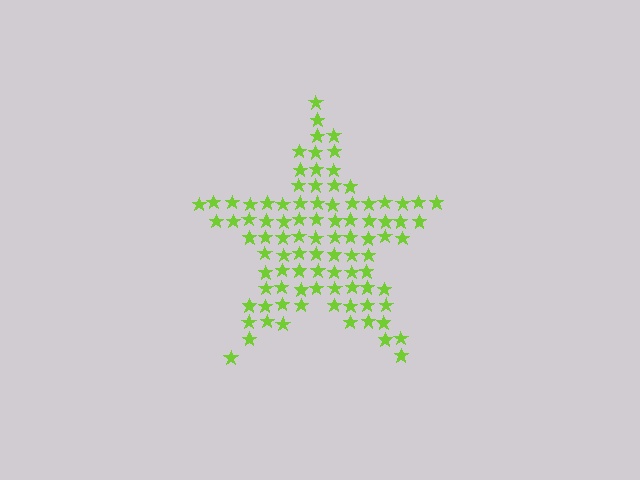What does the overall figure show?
The overall figure shows a star.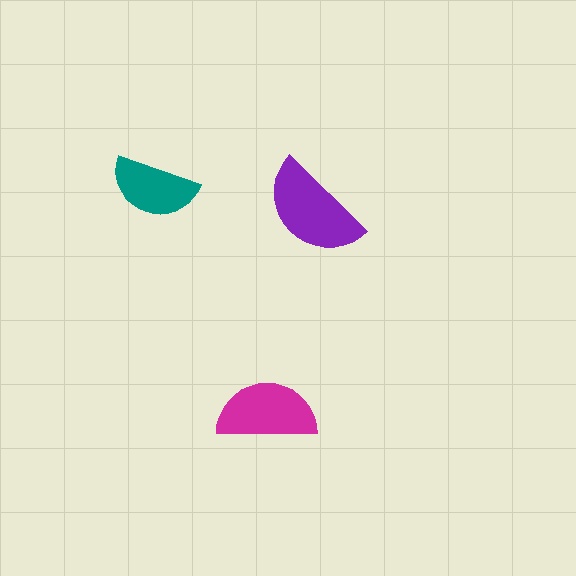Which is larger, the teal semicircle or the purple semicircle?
The purple one.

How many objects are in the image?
There are 3 objects in the image.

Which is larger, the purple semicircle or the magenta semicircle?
The purple one.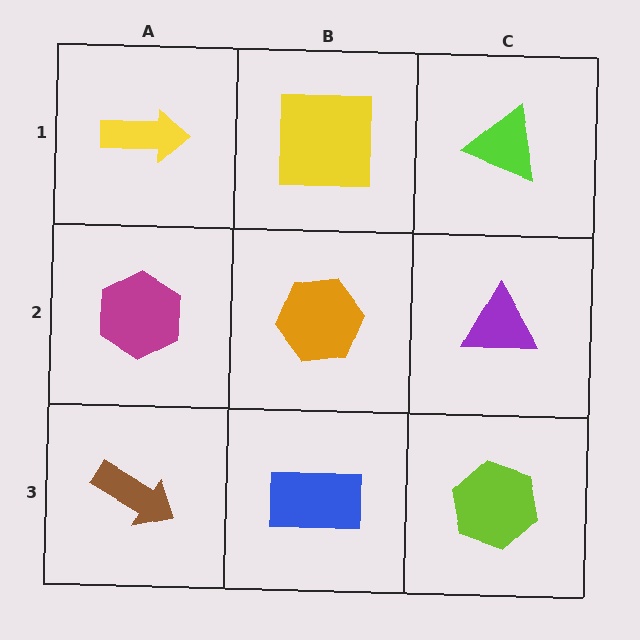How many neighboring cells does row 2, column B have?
4.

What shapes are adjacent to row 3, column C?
A purple triangle (row 2, column C), a blue rectangle (row 3, column B).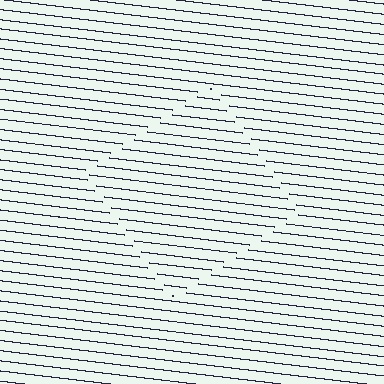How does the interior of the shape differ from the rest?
The interior of the shape contains the same grating, shifted by half a period — the contour is defined by the phase discontinuity where line-ends from the inner and outer gratings abut.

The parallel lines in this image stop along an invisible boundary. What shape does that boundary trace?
An illusory square. The interior of the shape contains the same grating, shifted by half a period — the contour is defined by the phase discontinuity where line-ends from the inner and outer gratings abut.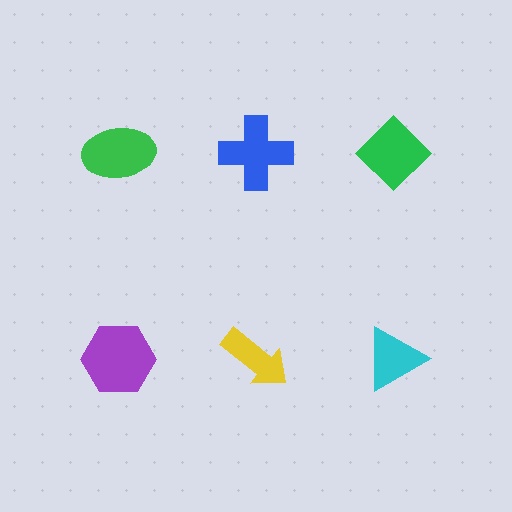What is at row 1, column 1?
A green ellipse.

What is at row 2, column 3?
A cyan triangle.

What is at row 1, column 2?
A blue cross.